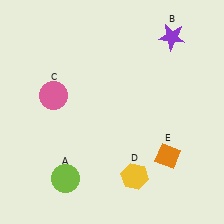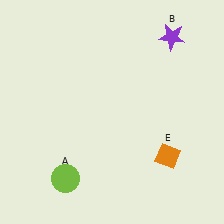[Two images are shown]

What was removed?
The yellow hexagon (D), the pink circle (C) were removed in Image 2.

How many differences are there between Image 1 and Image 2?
There are 2 differences between the two images.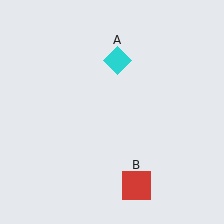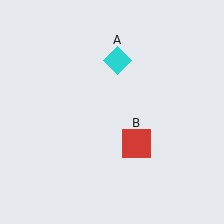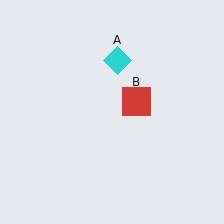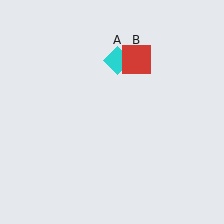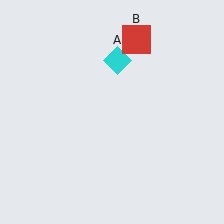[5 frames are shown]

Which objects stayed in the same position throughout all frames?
Cyan diamond (object A) remained stationary.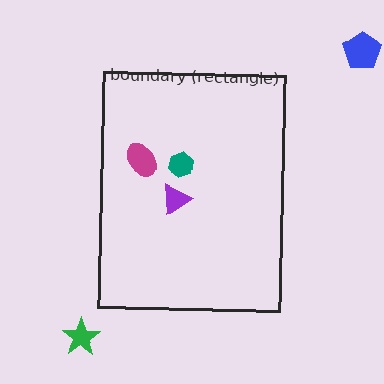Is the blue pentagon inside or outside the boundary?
Outside.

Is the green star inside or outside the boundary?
Outside.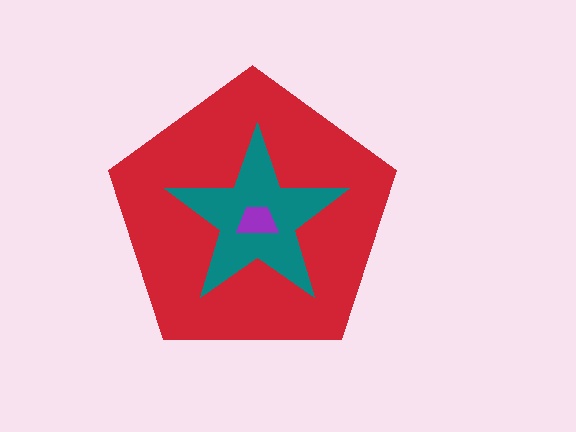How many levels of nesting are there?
3.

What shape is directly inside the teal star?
The purple trapezoid.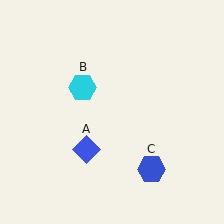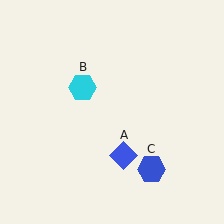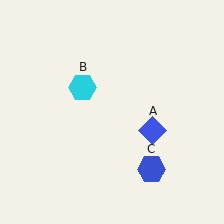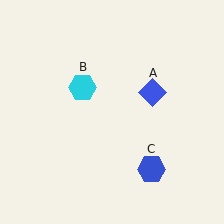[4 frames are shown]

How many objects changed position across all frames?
1 object changed position: blue diamond (object A).